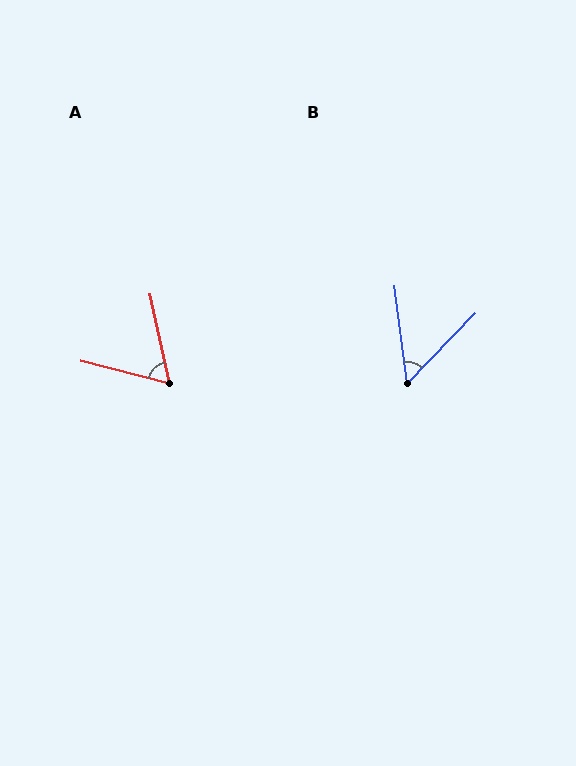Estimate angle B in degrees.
Approximately 52 degrees.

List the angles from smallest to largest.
B (52°), A (64°).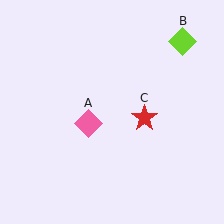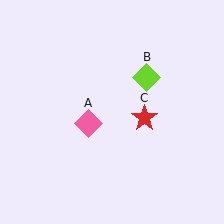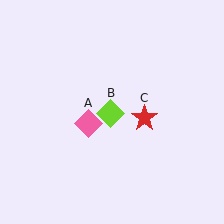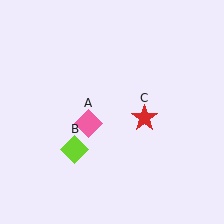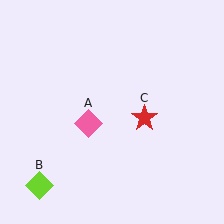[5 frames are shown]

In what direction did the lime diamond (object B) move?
The lime diamond (object B) moved down and to the left.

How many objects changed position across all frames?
1 object changed position: lime diamond (object B).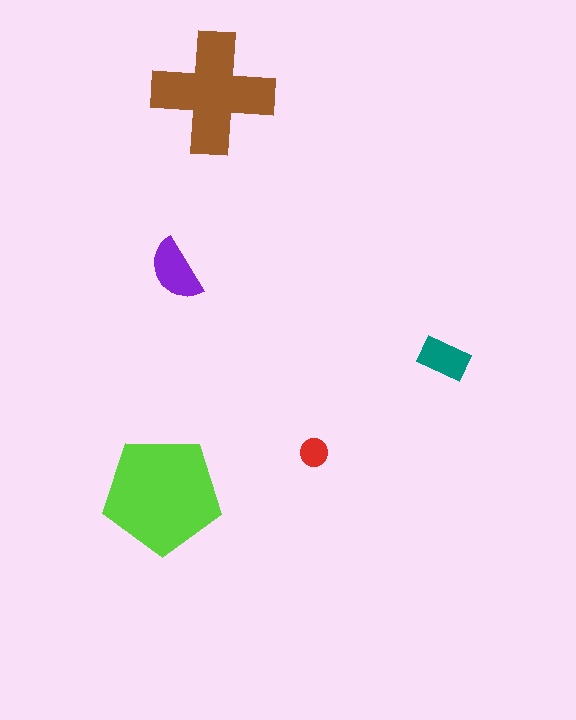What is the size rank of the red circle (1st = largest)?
5th.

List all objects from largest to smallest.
The lime pentagon, the brown cross, the purple semicircle, the teal rectangle, the red circle.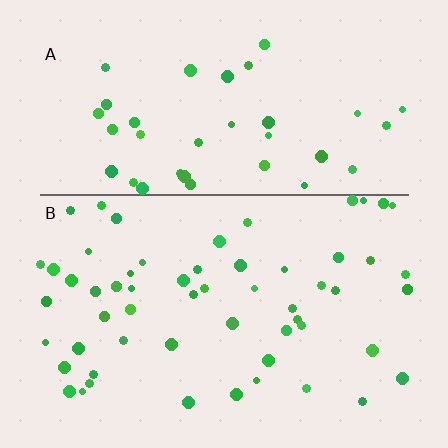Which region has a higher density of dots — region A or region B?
B (the bottom).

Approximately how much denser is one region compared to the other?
Approximately 1.5× — region B over region A.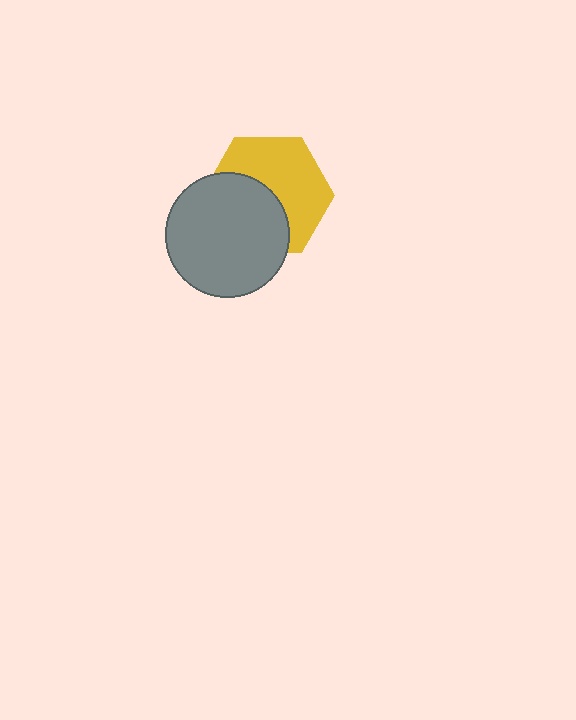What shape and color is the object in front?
The object in front is a gray circle.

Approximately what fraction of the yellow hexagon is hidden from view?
Roughly 45% of the yellow hexagon is hidden behind the gray circle.